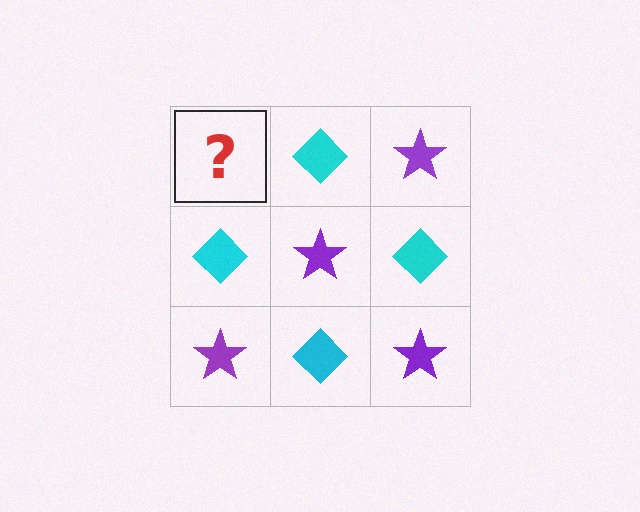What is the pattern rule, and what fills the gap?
The rule is that it alternates purple star and cyan diamond in a checkerboard pattern. The gap should be filled with a purple star.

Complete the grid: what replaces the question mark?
The question mark should be replaced with a purple star.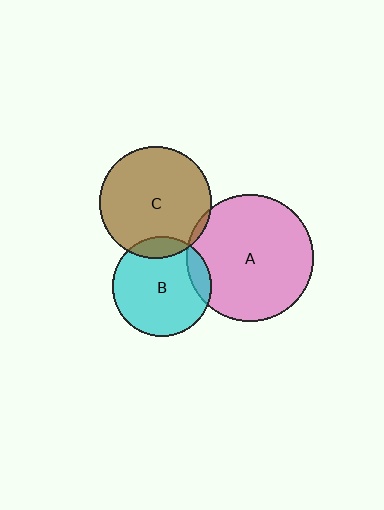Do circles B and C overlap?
Yes.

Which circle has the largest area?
Circle A (pink).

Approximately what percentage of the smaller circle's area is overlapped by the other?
Approximately 10%.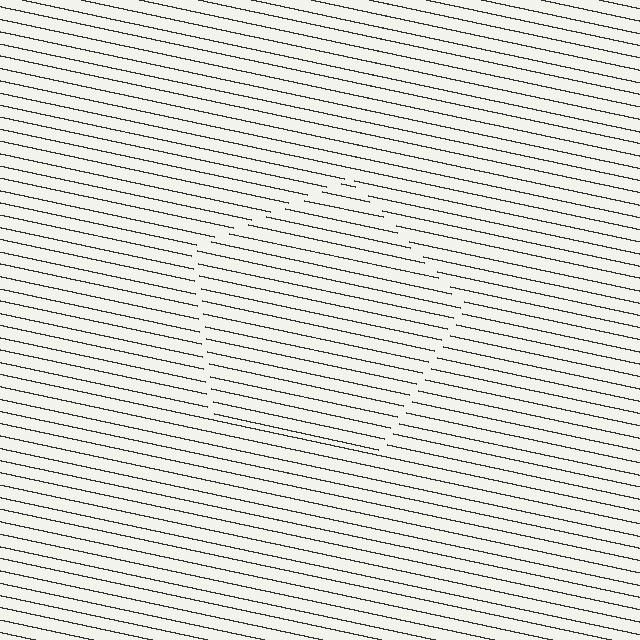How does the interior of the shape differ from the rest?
The interior of the shape contains the same grating, shifted by half a period — the contour is defined by the phase discontinuity where line-ends from the inner and outer gratings abut.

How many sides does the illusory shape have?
5 sides — the line-ends trace a pentagon.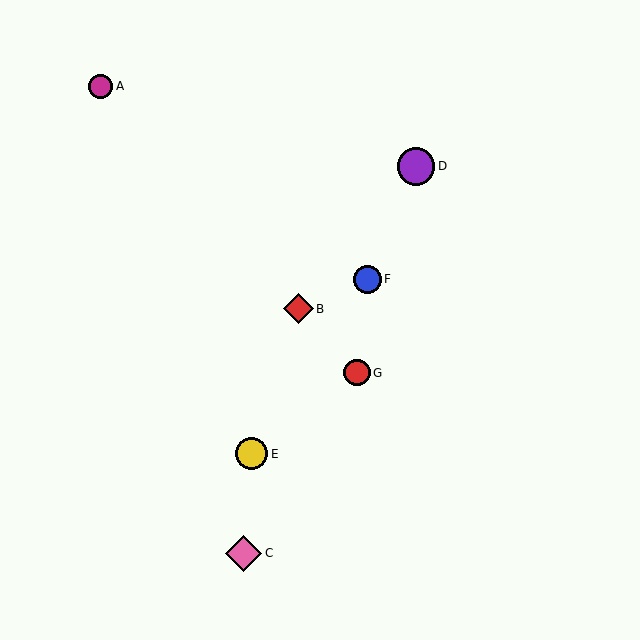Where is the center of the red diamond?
The center of the red diamond is at (298, 309).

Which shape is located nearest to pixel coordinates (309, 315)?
The red diamond (labeled B) at (298, 309) is nearest to that location.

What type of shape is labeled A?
Shape A is a magenta circle.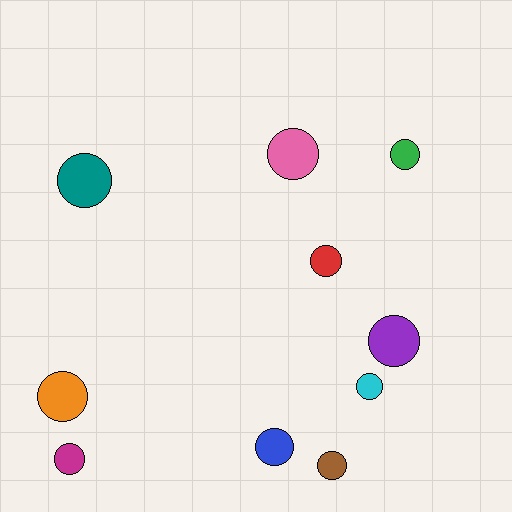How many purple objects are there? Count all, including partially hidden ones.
There is 1 purple object.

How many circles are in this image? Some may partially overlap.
There are 10 circles.